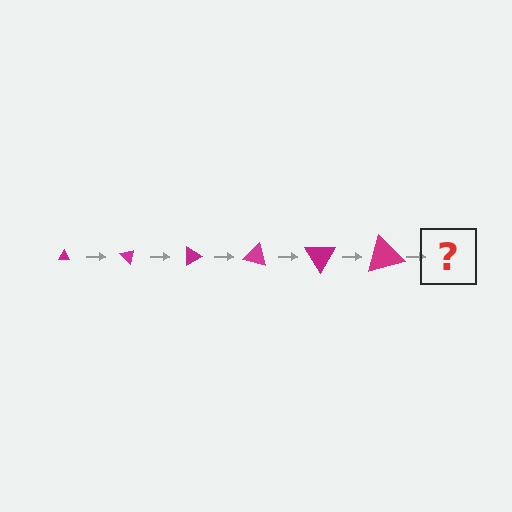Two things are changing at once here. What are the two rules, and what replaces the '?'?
The two rules are that the triangle grows larger each step and it rotates 45 degrees each step. The '?' should be a triangle, larger than the previous one and rotated 270 degrees from the start.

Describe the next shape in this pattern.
It should be a triangle, larger than the previous one and rotated 270 degrees from the start.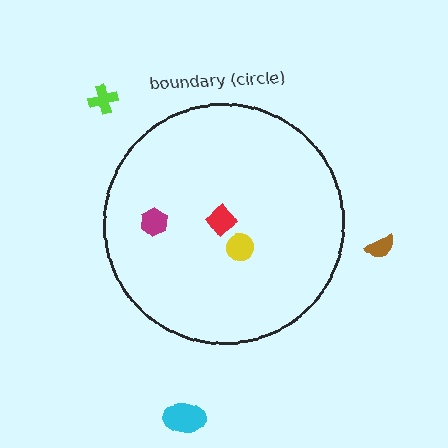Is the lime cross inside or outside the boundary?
Outside.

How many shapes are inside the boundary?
3 inside, 3 outside.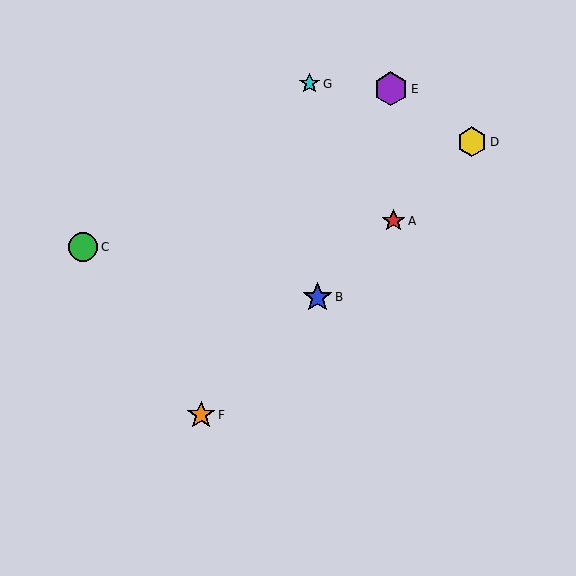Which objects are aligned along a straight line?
Objects A, B, D, F are aligned along a straight line.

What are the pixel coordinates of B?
Object B is at (318, 297).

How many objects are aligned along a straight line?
4 objects (A, B, D, F) are aligned along a straight line.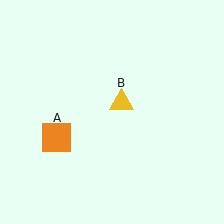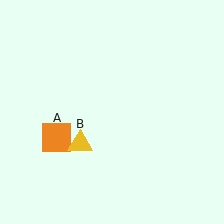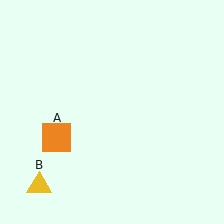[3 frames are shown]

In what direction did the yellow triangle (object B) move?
The yellow triangle (object B) moved down and to the left.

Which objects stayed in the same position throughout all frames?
Orange square (object A) remained stationary.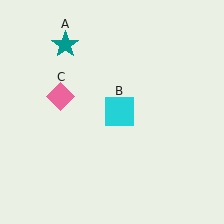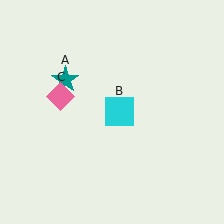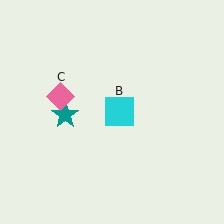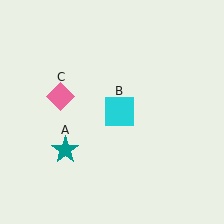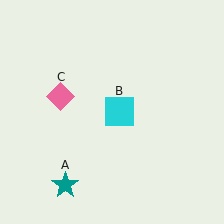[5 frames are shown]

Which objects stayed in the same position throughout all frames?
Cyan square (object B) and pink diamond (object C) remained stationary.